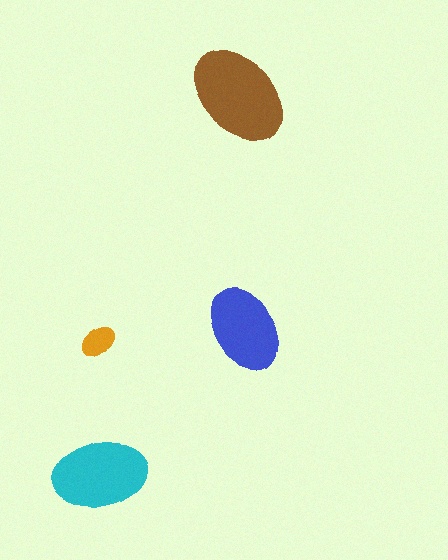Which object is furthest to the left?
The orange ellipse is leftmost.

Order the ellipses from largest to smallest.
the brown one, the cyan one, the blue one, the orange one.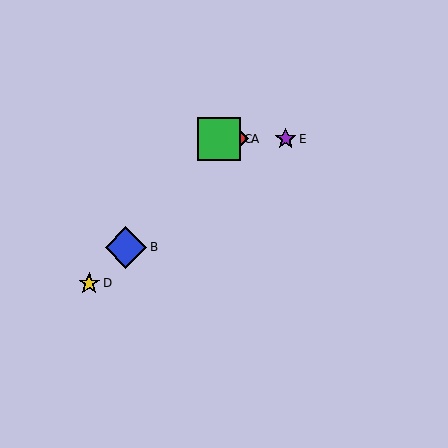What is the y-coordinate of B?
Object B is at y≈247.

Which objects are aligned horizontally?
Objects A, C, E are aligned horizontally.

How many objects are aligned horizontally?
3 objects (A, C, E) are aligned horizontally.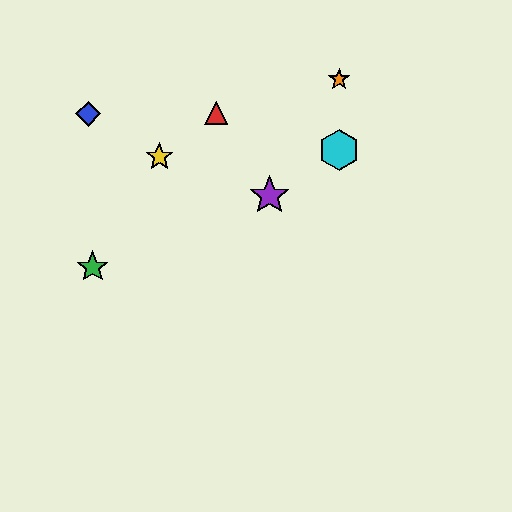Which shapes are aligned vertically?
The orange star, the cyan hexagon are aligned vertically.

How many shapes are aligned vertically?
2 shapes (the orange star, the cyan hexagon) are aligned vertically.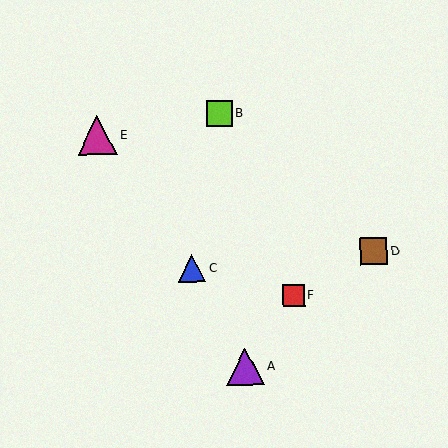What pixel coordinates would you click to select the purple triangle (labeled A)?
Click at (245, 367) to select the purple triangle A.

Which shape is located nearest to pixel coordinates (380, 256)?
The brown square (labeled D) at (374, 251) is nearest to that location.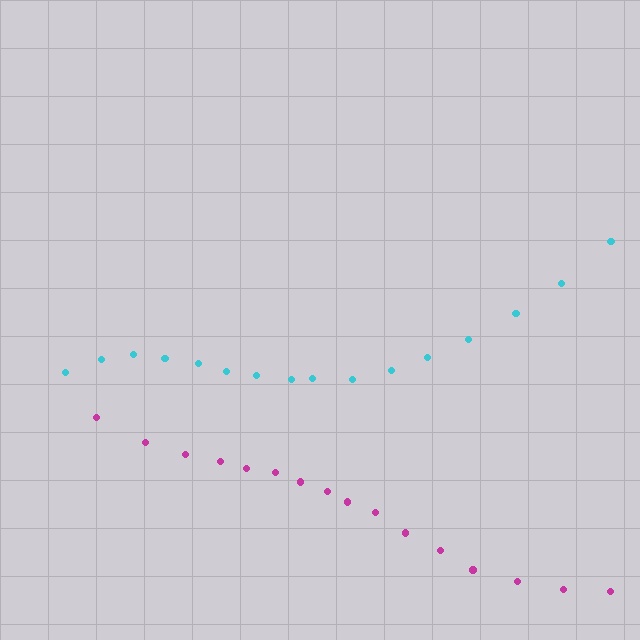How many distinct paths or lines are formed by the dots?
There are 2 distinct paths.